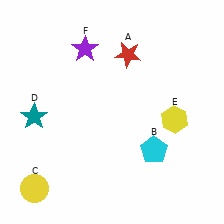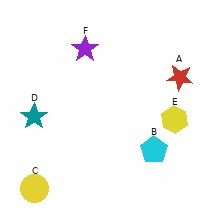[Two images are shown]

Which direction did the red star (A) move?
The red star (A) moved right.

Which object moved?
The red star (A) moved right.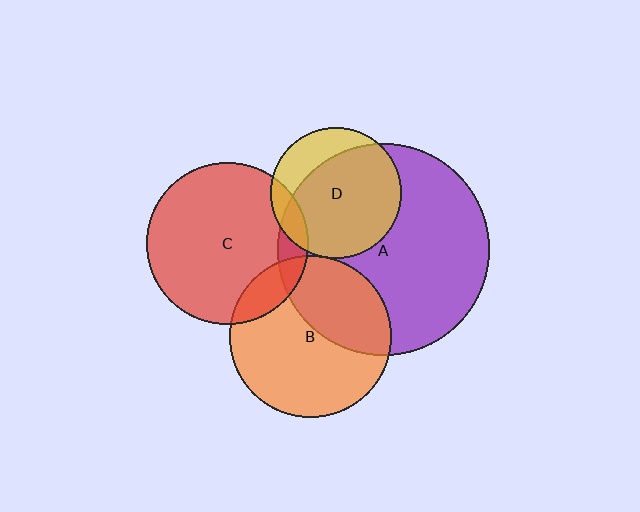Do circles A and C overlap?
Yes.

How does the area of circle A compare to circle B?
Approximately 1.7 times.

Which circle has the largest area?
Circle A (purple).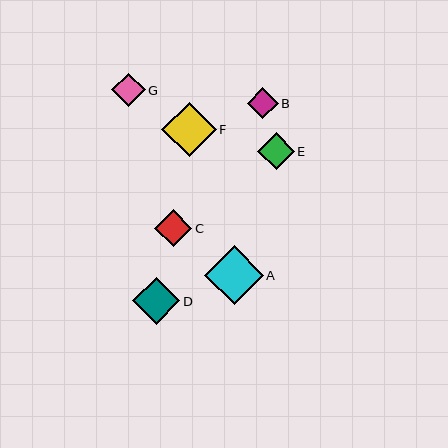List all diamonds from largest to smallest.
From largest to smallest: A, F, D, C, E, G, B.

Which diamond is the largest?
Diamond A is the largest with a size of approximately 59 pixels.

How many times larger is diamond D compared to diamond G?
Diamond D is approximately 1.4 times the size of diamond G.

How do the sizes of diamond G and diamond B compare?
Diamond G and diamond B are approximately the same size.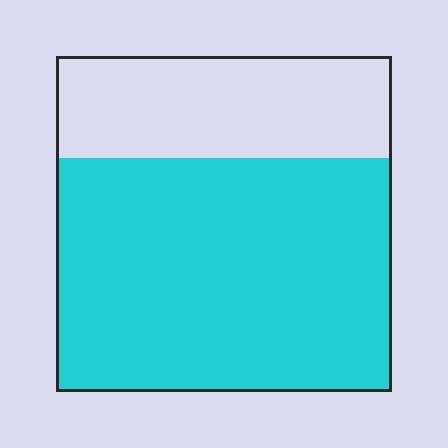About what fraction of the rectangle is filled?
About two thirds (2/3).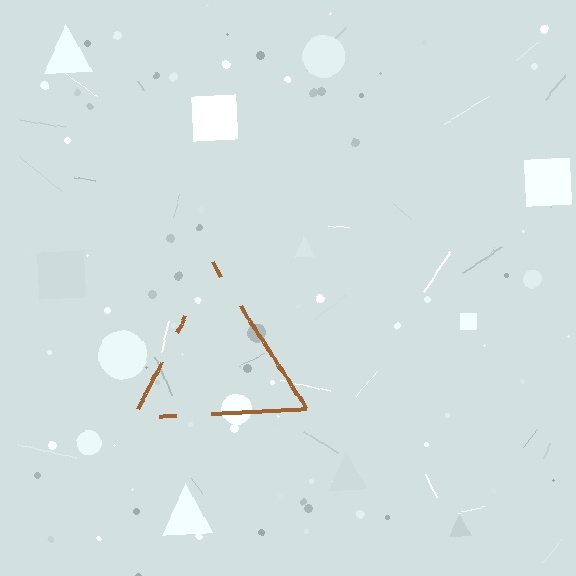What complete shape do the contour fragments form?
The contour fragments form a triangle.